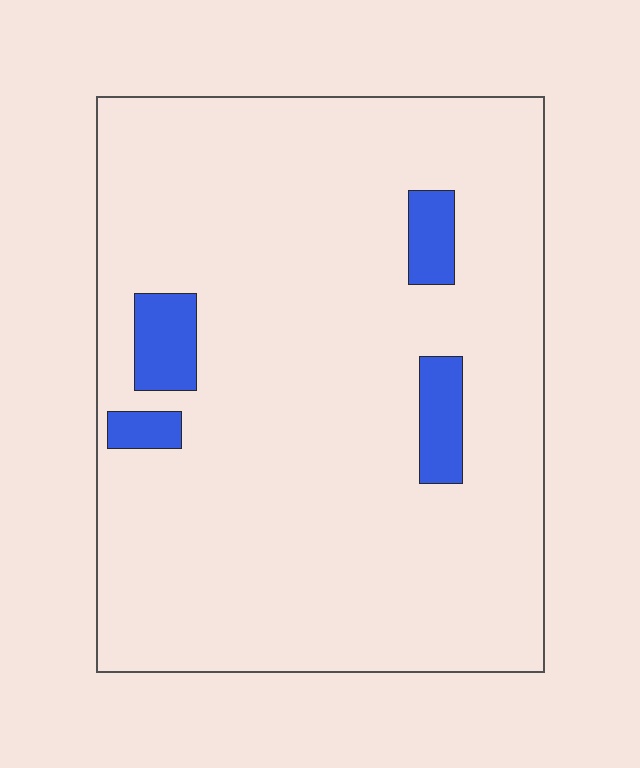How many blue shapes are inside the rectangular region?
4.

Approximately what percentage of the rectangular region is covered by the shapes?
Approximately 5%.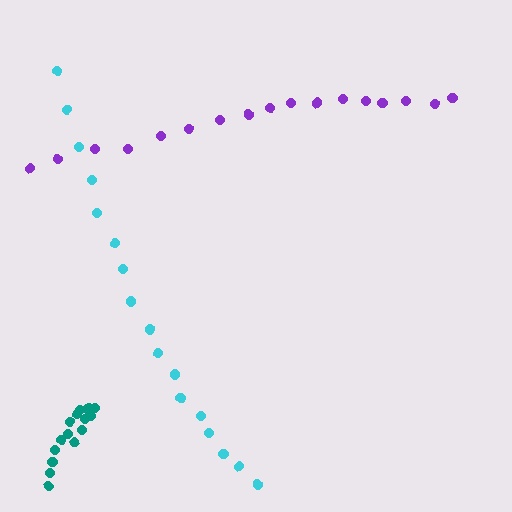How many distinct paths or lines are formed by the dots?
There are 3 distinct paths.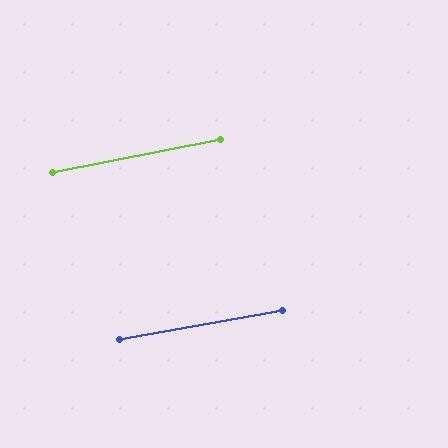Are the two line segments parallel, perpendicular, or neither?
Parallel — their directions differ by only 1.0°.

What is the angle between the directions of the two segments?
Approximately 1 degree.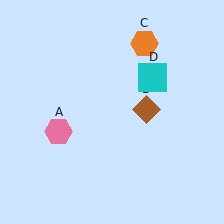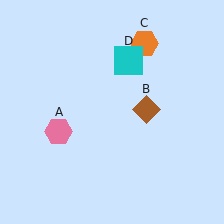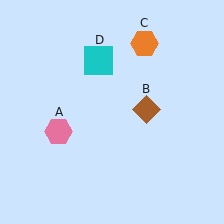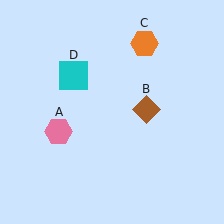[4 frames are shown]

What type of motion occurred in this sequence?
The cyan square (object D) rotated counterclockwise around the center of the scene.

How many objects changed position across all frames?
1 object changed position: cyan square (object D).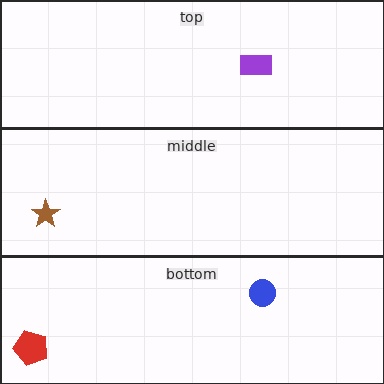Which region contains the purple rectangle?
The top region.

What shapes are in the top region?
The purple rectangle.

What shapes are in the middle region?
The brown star.